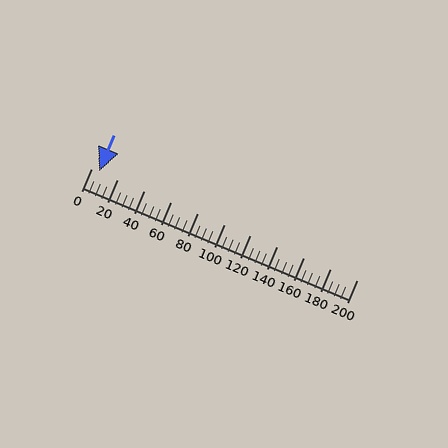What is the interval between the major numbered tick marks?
The major tick marks are spaced 20 units apart.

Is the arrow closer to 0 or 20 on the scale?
The arrow is closer to 0.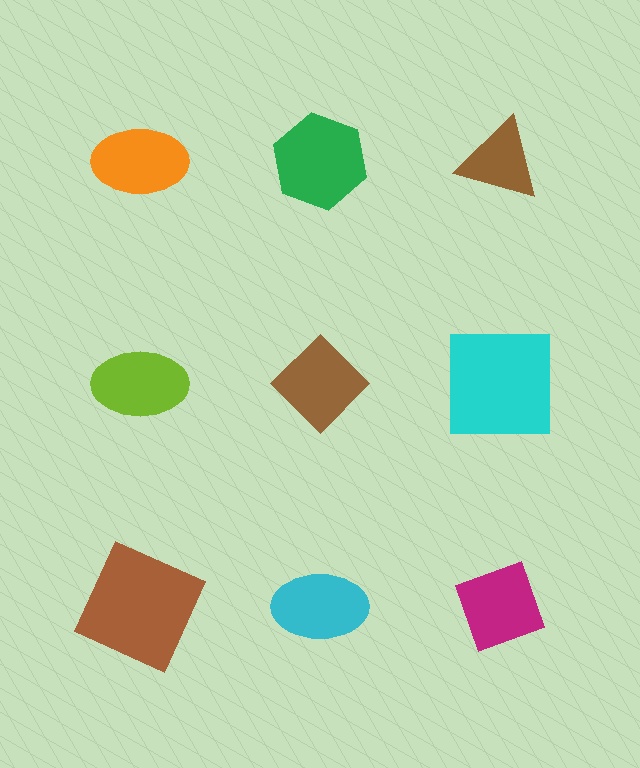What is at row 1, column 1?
An orange ellipse.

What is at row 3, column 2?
A cyan ellipse.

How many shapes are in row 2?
3 shapes.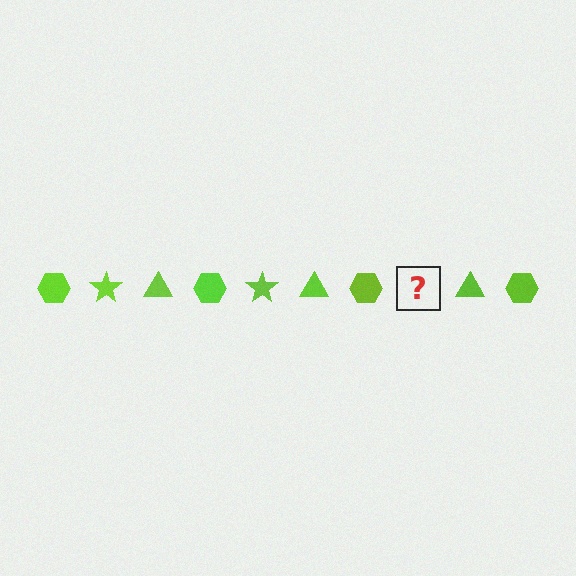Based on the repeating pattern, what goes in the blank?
The blank should be a lime star.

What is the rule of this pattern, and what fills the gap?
The rule is that the pattern cycles through hexagon, star, triangle shapes in lime. The gap should be filled with a lime star.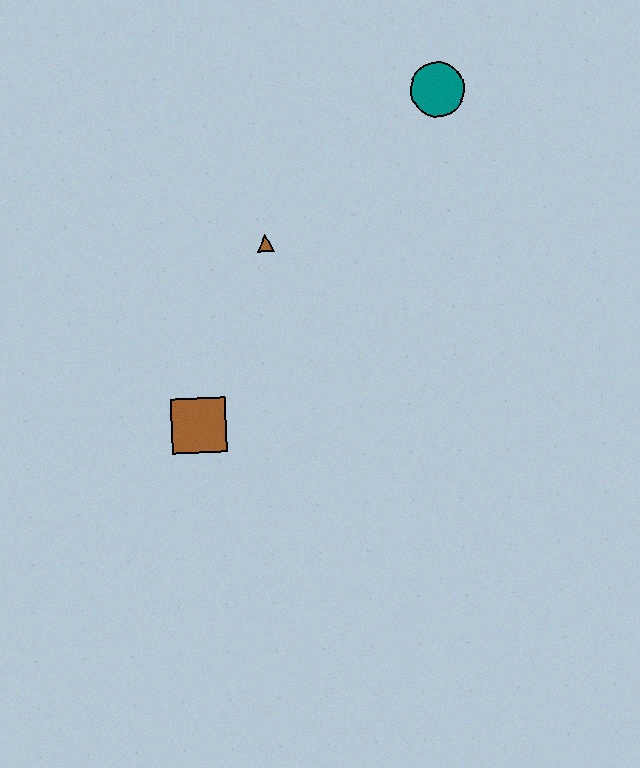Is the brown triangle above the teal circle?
No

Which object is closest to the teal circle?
The brown triangle is closest to the teal circle.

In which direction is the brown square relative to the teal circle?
The brown square is below the teal circle.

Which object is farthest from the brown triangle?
The teal circle is farthest from the brown triangle.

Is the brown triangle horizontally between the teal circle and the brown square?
Yes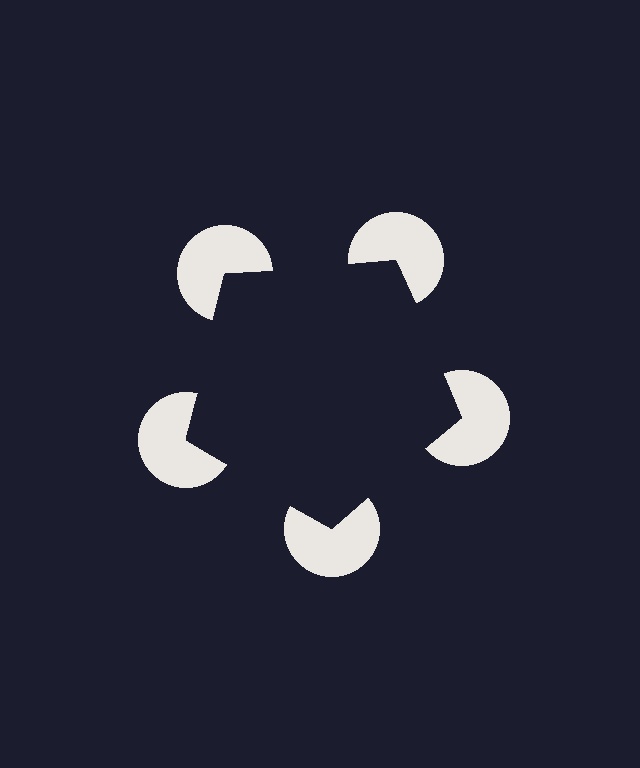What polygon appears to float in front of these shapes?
An illusory pentagon — its edges are inferred from the aligned wedge cuts in the pac-man discs, not physically drawn.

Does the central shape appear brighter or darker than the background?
It typically appears slightly darker than the background, even though no actual brightness change is drawn.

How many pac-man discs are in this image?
There are 5 — one at each vertex of the illusory pentagon.